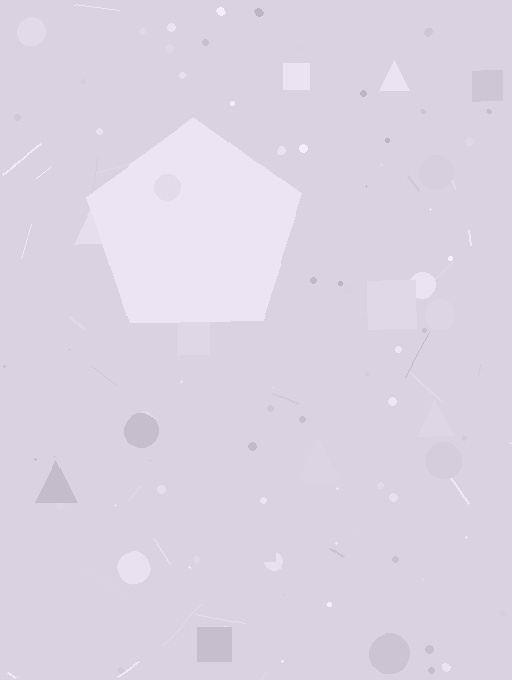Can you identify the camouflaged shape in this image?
The camouflaged shape is a pentagon.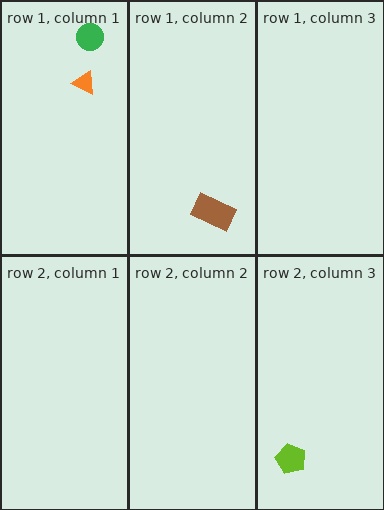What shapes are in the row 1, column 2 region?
The brown rectangle.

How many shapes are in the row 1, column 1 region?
2.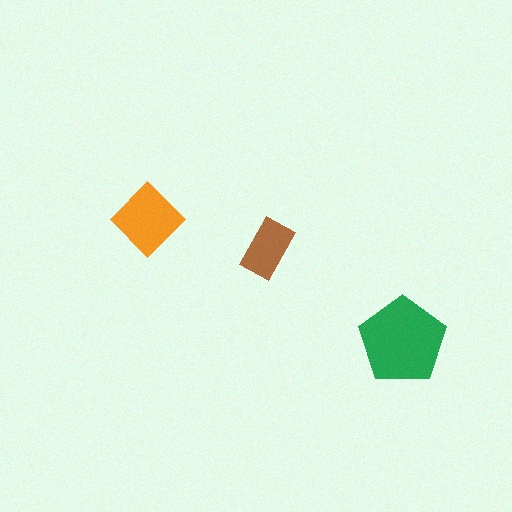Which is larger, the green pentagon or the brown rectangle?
The green pentagon.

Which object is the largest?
The green pentagon.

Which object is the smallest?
The brown rectangle.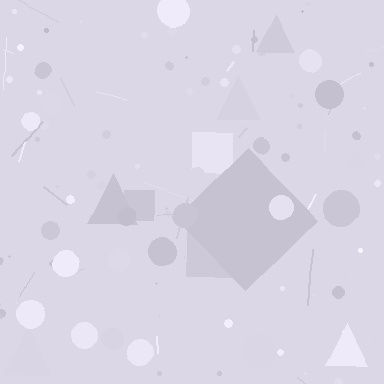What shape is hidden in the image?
A diamond is hidden in the image.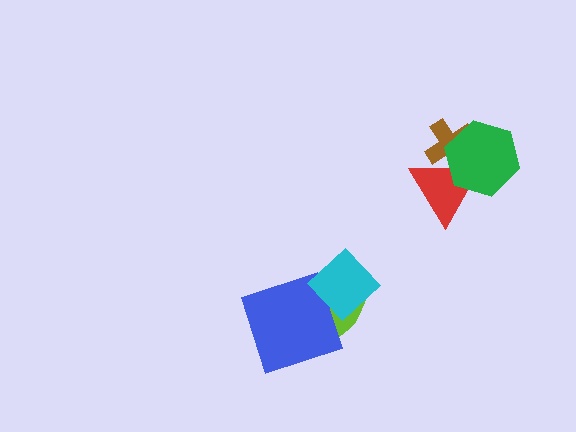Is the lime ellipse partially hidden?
Yes, it is partially covered by another shape.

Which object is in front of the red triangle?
The green hexagon is in front of the red triangle.